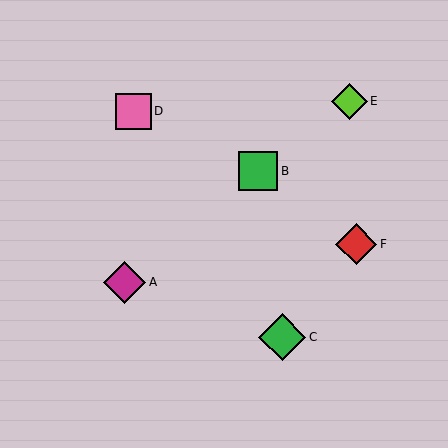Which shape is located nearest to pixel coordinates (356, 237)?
The red diamond (labeled F) at (356, 244) is nearest to that location.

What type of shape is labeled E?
Shape E is a lime diamond.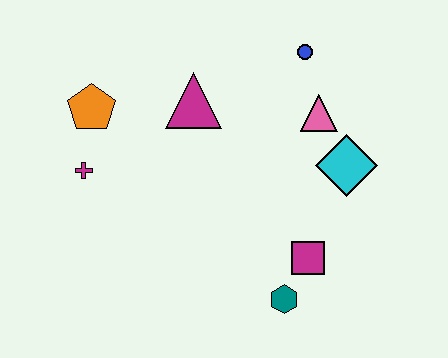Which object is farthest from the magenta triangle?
The teal hexagon is farthest from the magenta triangle.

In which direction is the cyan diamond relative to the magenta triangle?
The cyan diamond is to the right of the magenta triangle.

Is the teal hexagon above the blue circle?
No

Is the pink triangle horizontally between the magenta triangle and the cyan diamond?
Yes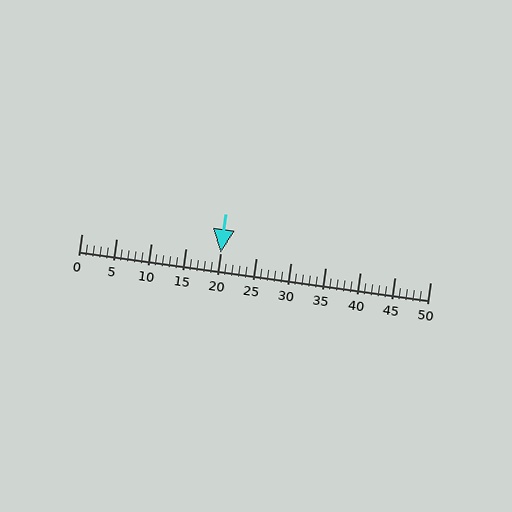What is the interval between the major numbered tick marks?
The major tick marks are spaced 5 units apart.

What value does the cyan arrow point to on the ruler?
The cyan arrow points to approximately 20.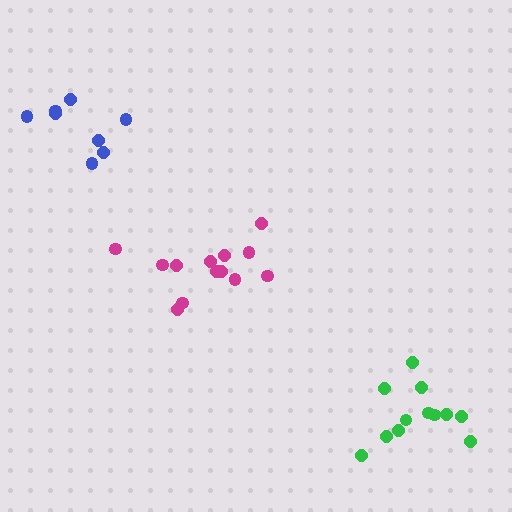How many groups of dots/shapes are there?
There are 3 groups.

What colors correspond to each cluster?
The clusters are colored: magenta, blue, green.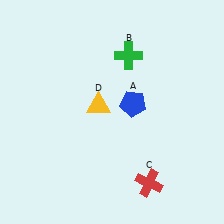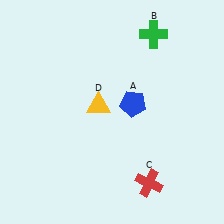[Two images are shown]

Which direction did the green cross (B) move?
The green cross (B) moved right.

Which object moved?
The green cross (B) moved right.